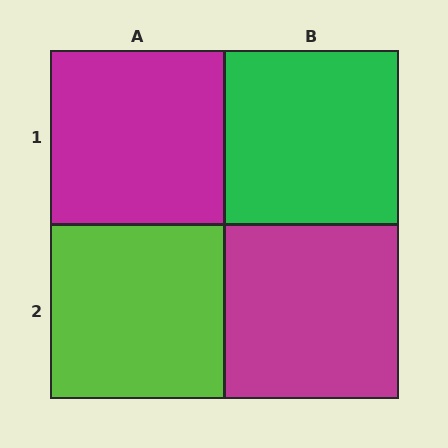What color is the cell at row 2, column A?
Lime.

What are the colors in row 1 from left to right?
Magenta, green.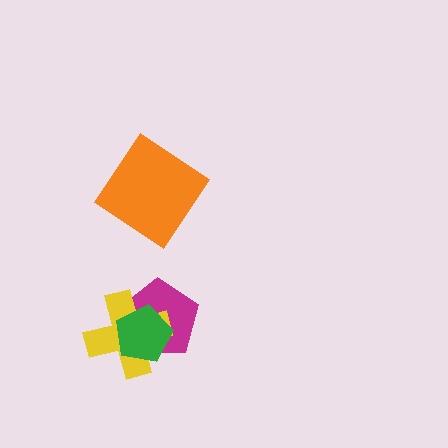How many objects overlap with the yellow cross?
2 objects overlap with the yellow cross.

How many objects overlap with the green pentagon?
2 objects overlap with the green pentagon.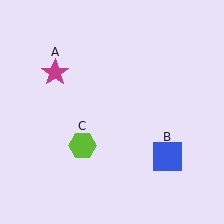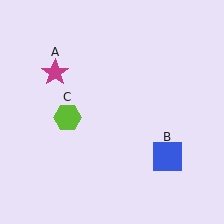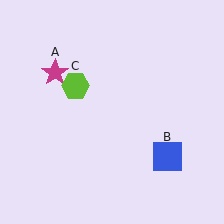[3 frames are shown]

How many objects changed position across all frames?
1 object changed position: lime hexagon (object C).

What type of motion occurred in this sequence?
The lime hexagon (object C) rotated clockwise around the center of the scene.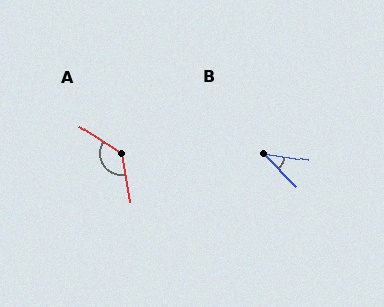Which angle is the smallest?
B, at approximately 37 degrees.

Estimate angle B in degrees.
Approximately 37 degrees.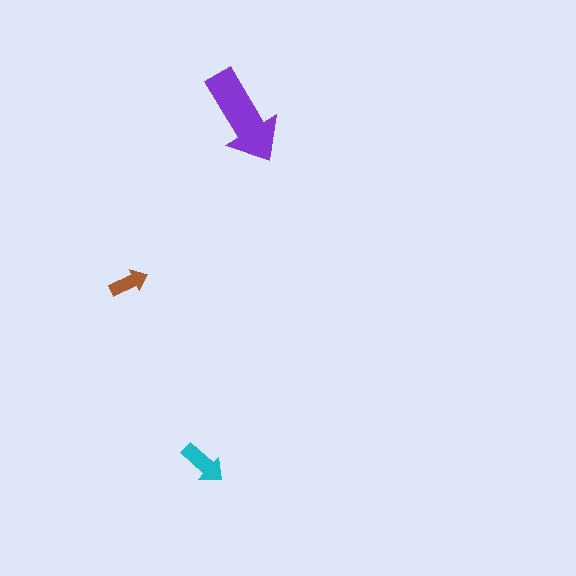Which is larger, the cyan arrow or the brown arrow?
The cyan one.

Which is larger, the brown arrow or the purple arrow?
The purple one.